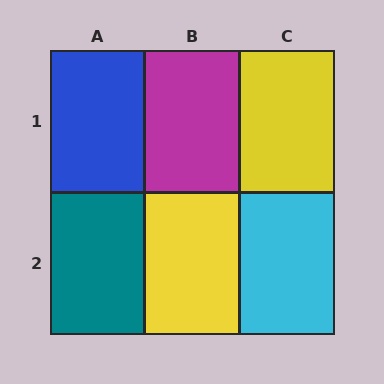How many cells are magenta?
1 cell is magenta.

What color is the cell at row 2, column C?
Cyan.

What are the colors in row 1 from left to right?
Blue, magenta, yellow.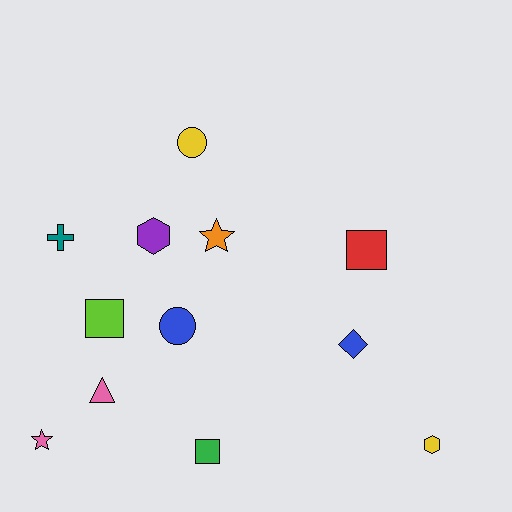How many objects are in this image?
There are 12 objects.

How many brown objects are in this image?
There are no brown objects.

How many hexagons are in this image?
There are 2 hexagons.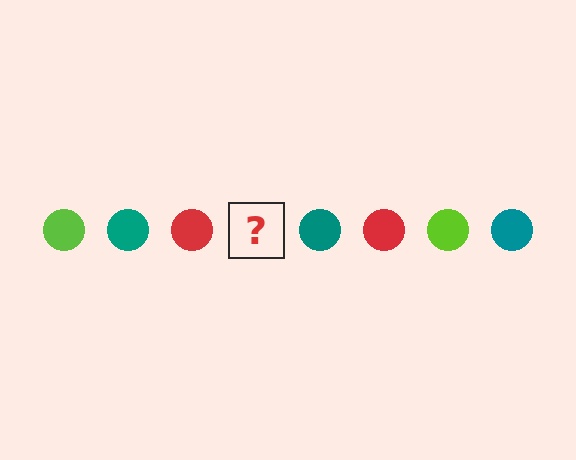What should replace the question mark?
The question mark should be replaced with a lime circle.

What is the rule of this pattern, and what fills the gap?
The rule is that the pattern cycles through lime, teal, red circles. The gap should be filled with a lime circle.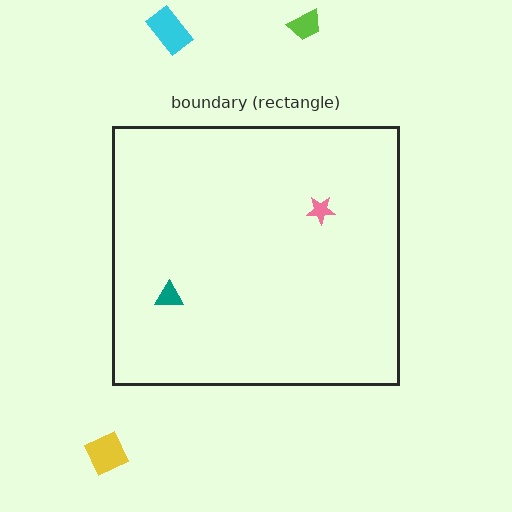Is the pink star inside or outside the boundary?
Inside.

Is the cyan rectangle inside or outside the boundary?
Outside.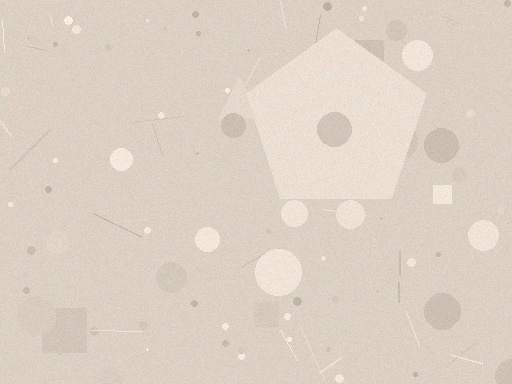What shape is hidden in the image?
A pentagon is hidden in the image.